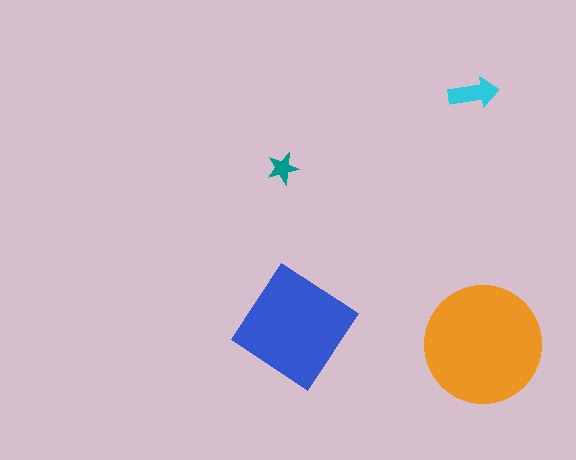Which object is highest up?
The cyan arrow is topmost.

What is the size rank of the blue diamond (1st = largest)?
2nd.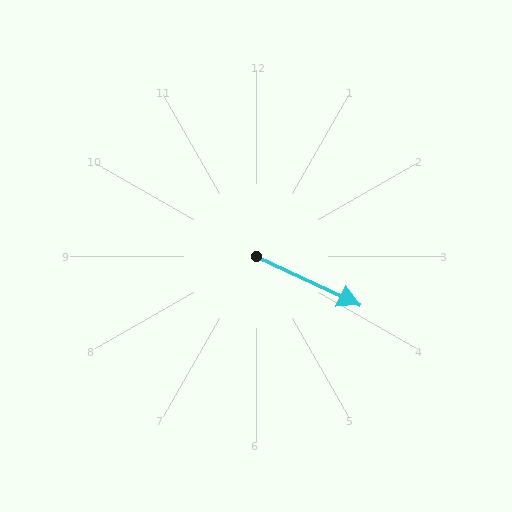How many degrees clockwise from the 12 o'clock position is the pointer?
Approximately 115 degrees.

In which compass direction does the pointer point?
Southeast.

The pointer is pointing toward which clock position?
Roughly 4 o'clock.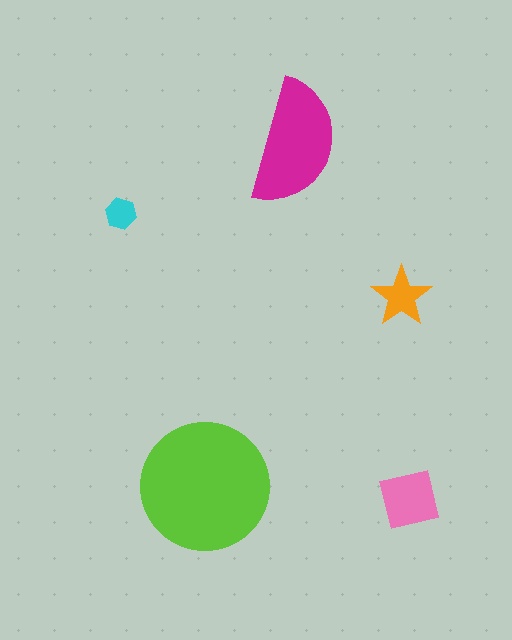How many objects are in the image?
There are 5 objects in the image.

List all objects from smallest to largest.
The cyan hexagon, the orange star, the pink square, the magenta semicircle, the lime circle.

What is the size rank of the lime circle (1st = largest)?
1st.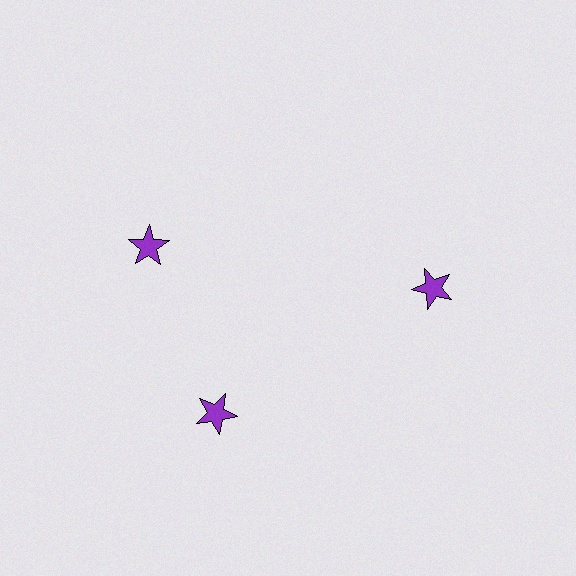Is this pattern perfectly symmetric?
No. The 3 purple stars are arranged in a ring, but one element near the 11 o'clock position is rotated out of alignment along the ring, breaking the 3-fold rotational symmetry.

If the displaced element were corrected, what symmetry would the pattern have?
It would have 3-fold rotational symmetry — the pattern would map onto itself every 120 degrees.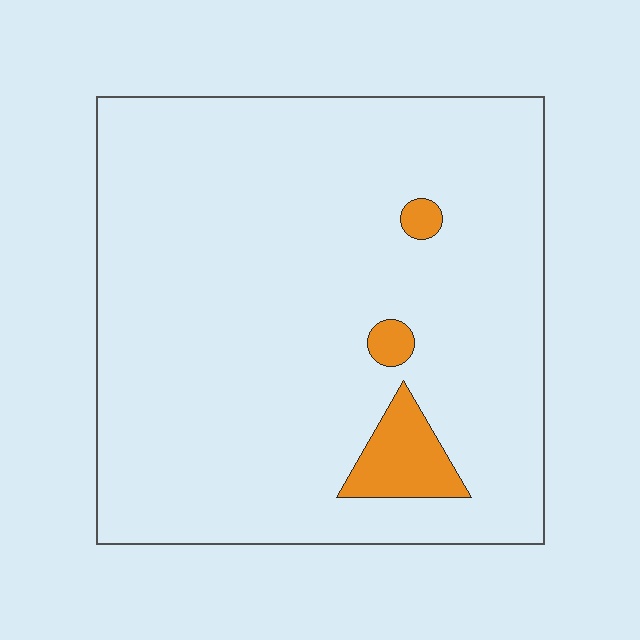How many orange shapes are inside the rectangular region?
3.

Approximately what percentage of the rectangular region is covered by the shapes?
Approximately 5%.